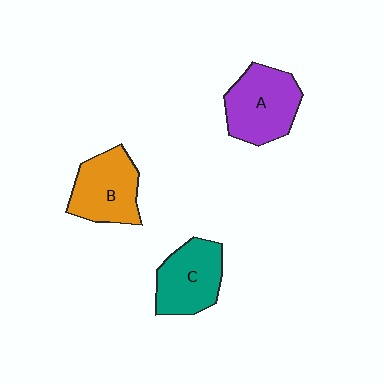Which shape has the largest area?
Shape A (purple).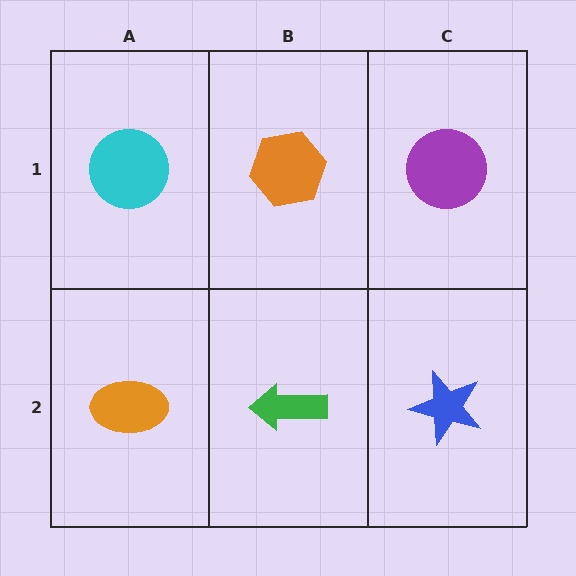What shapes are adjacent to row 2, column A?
A cyan circle (row 1, column A), a green arrow (row 2, column B).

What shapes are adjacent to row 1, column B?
A green arrow (row 2, column B), a cyan circle (row 1, column A), a purple circle (row 1, column C).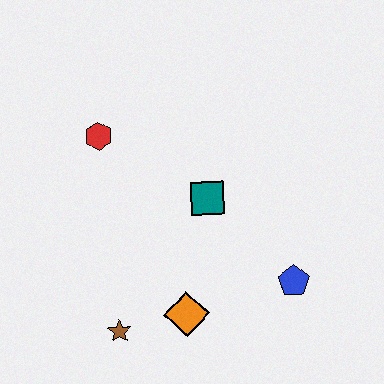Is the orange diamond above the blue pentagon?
No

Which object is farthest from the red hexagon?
The blue pentagon is farthest from the red hexagon.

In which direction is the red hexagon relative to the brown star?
The red hexagon is above the brown star.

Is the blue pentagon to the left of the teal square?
No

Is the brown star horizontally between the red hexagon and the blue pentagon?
Yes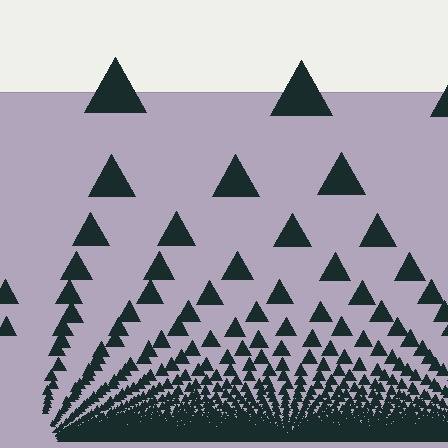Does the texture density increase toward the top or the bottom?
Density increases toward the bottom.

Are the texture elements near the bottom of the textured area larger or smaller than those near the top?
Smaller. The gradient is inverted — elements near the bottom are smaller and denser.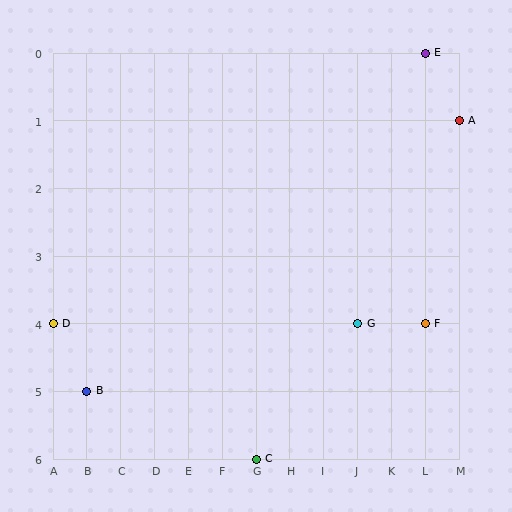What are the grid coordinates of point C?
Point C is at grid coordinates (G, 6).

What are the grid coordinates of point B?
Point B is at grid coordinates (B, 5).